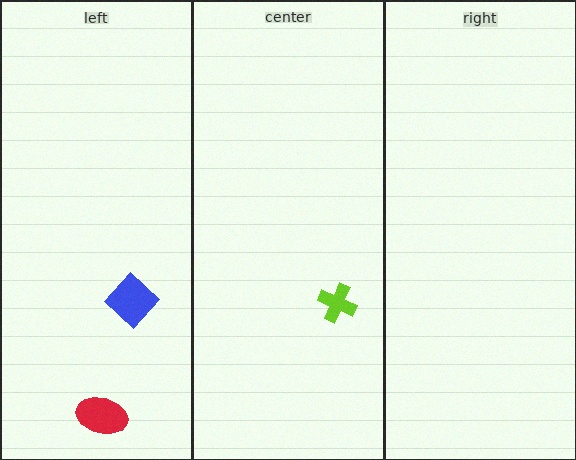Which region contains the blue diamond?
The left region.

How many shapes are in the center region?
1.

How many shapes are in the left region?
2.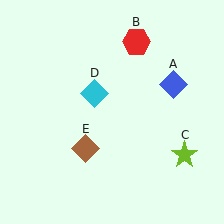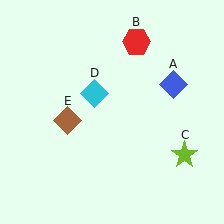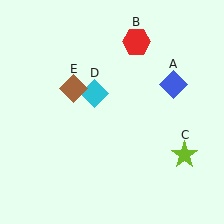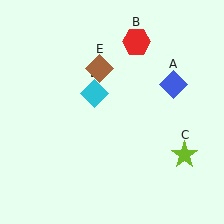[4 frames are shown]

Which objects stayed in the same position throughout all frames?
Blue diamond (object A) and red hexagon (object B) and lime star (object C) and cyan diamond (object D) remained stationary.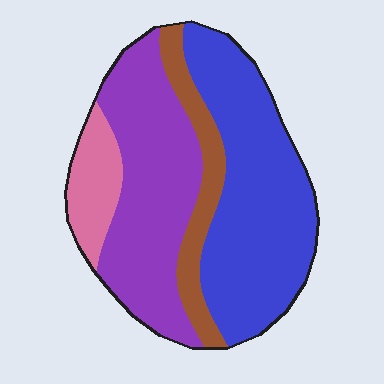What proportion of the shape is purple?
Purple takes up about one third (1/3) of the shape.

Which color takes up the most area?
Blue, at roughly 40%.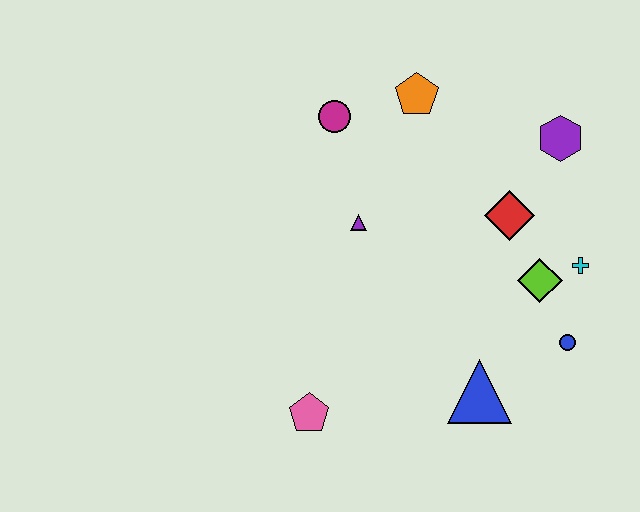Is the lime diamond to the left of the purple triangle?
No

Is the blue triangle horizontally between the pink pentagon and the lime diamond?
Yes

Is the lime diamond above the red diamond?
No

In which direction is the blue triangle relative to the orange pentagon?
The blue triangle is below the orange pentagon.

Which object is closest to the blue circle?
The lime diamond is closest to the blue circle.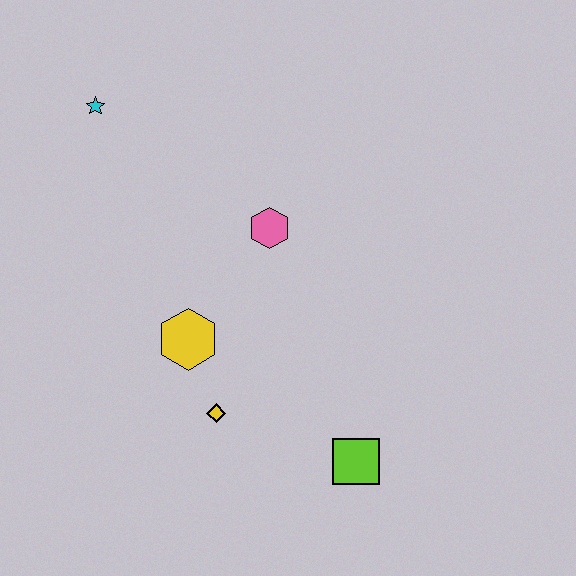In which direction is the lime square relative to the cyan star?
The lime square is below the cyan star.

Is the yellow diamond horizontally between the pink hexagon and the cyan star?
Yes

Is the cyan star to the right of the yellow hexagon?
No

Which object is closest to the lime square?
The yellow diamond is closest to the lime square.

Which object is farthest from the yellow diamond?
The cyan star is farthest from the yellow diamond.